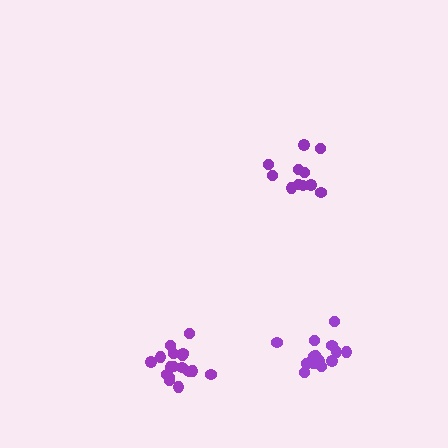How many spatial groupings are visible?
There are 3 spatial groupings.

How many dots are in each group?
Group 1: 17 dots, Group 2: 16 dots, Group 3: 11 dots (44 total).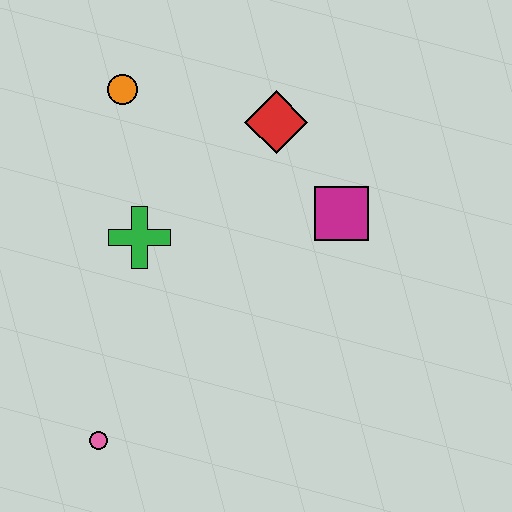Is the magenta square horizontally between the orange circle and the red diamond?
No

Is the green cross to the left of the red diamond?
Yes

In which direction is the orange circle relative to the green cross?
The orange circle is above the green cross.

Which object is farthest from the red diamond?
The pink circle is farthest from the red diamond.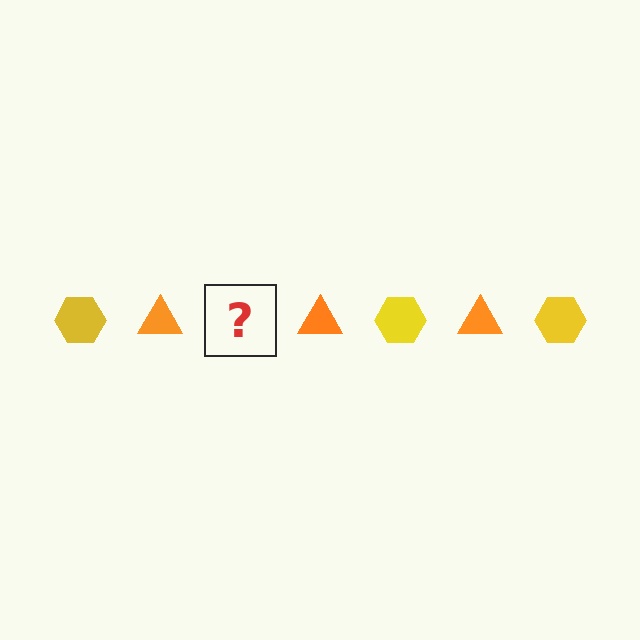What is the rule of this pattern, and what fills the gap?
The rule is that the pattern alternates between yellow hexagon and orange triangle. The gap should be filled with a yellow hexagon.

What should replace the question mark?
The question mark should be replaced with a yellow hexagon.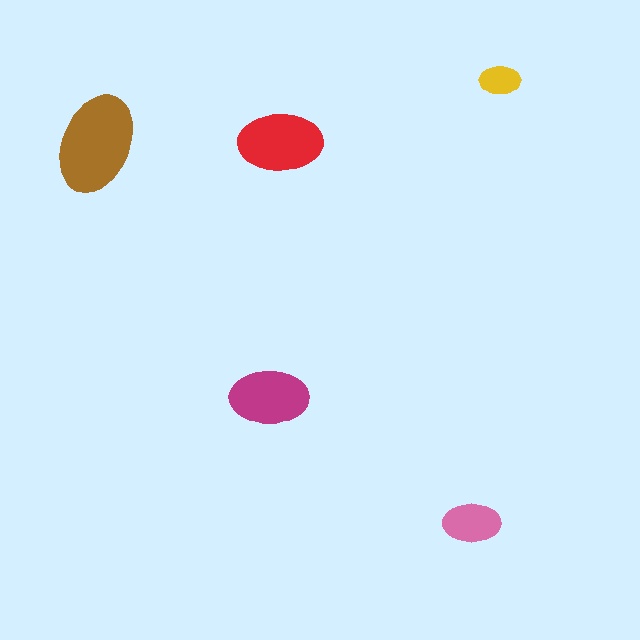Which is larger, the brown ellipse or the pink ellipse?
The brown one.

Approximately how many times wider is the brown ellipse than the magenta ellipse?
About 1.5 times wider.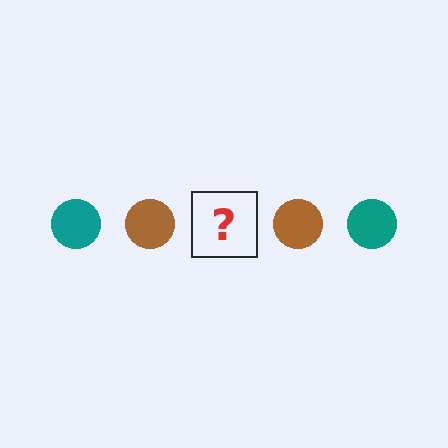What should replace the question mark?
The question mark should be replaced with a teal circle.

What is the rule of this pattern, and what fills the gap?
The rule is that the pattern cycles through teal, brown circles. The gap should be filled with a teal circle.